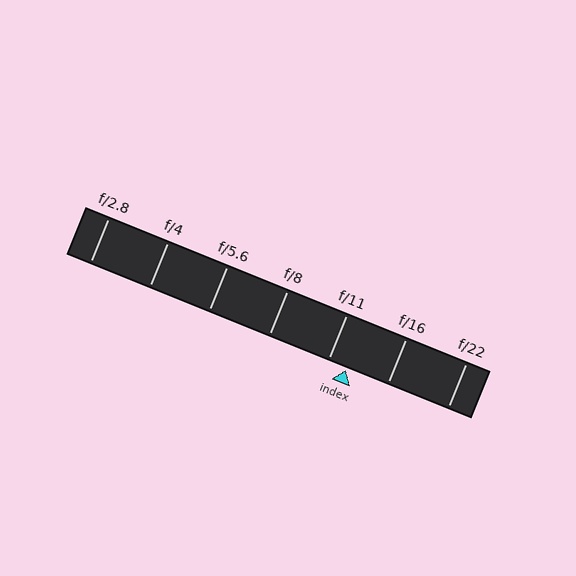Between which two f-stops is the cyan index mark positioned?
The index mark is between f/11 and f/16.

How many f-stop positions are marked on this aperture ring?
There are 7 f-stop positions marked.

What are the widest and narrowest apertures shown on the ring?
The widest aperture shown is f/2.8 and the narrowest is f/22.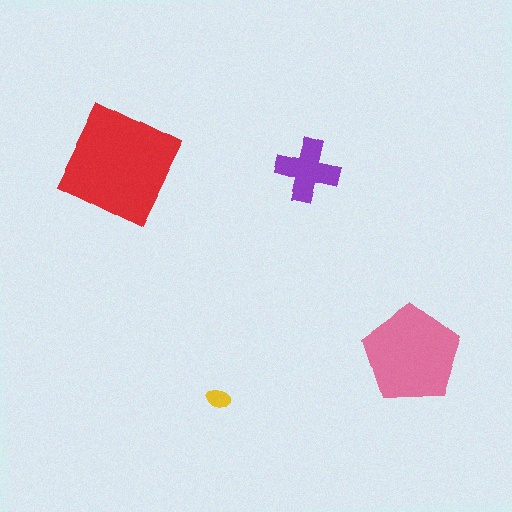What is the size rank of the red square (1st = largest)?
1st.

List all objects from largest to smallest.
The red square, the pink pentagon, the purple cross, the yellow ellipse.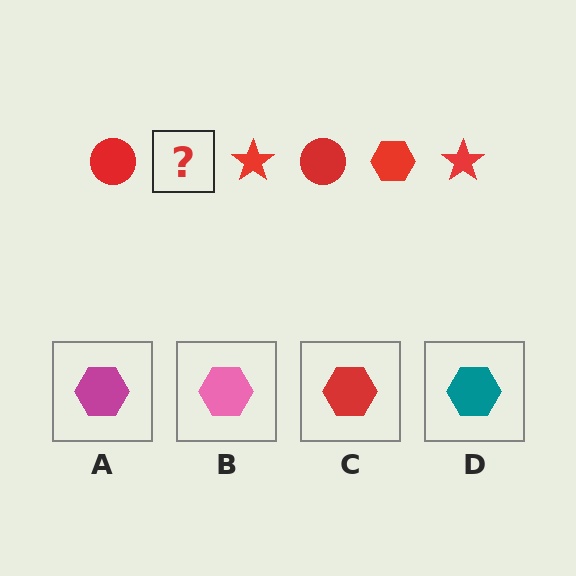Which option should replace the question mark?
Option C.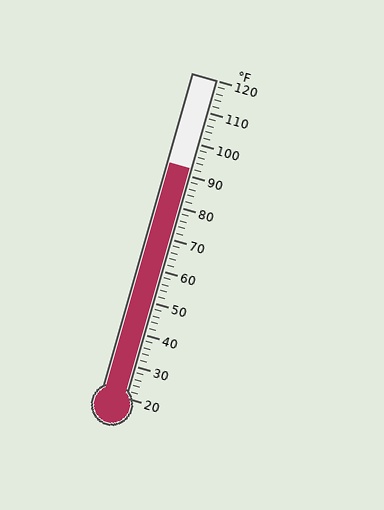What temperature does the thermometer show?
The thermometer shows approximately 92°F.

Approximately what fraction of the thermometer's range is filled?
The thermometer is filled to approximately 70% of its range.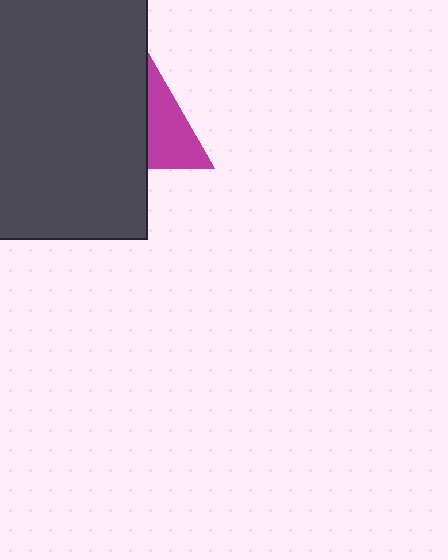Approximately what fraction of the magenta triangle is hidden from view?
Roughly 49% of the magenta triangle is hidden behind the dark gray rectangle.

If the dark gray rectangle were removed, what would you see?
You would see the complete magenta triangle.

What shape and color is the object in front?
The object in front is a dark gray rectangle.